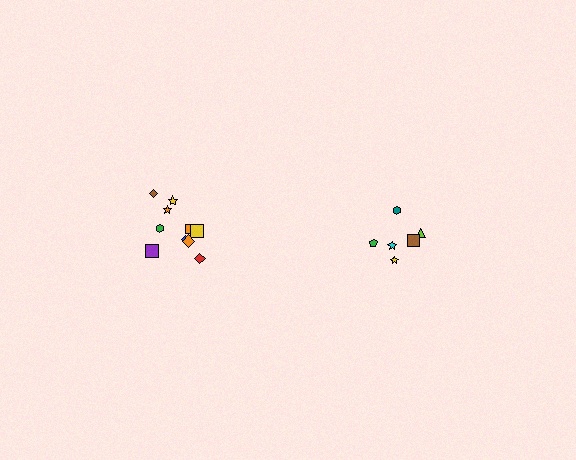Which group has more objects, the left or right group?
The left group.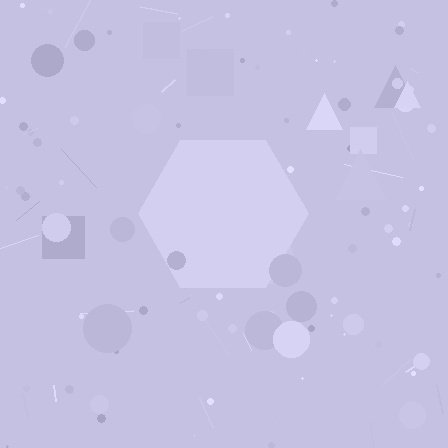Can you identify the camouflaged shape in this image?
The camouflaged shape is a hexagon.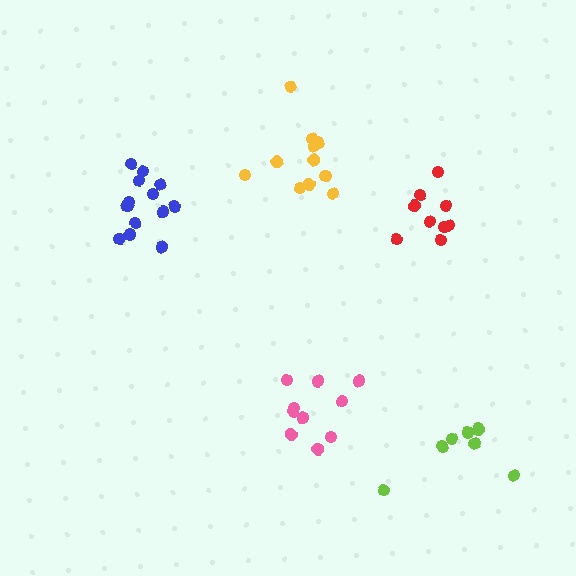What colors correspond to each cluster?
The clusters are colored: pink, yellow, lime, red, blue.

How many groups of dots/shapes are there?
There are 5 groups.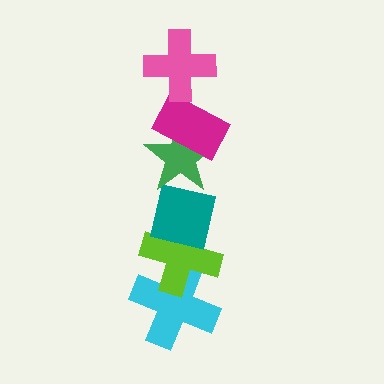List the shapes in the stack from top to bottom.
From top to bottom: the pink cross, the magenta rectangle, the green star, the teal square, the lime cross, the cyan cross.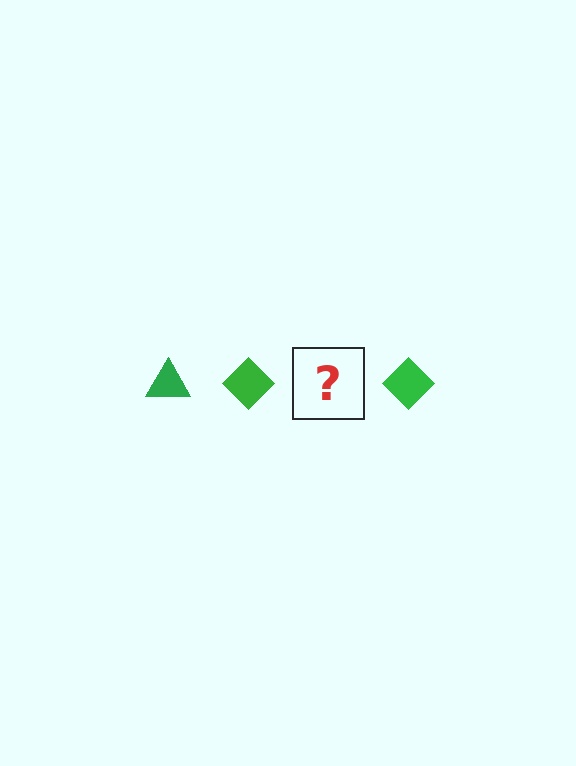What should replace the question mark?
The question mark should be replaced with a green triangle.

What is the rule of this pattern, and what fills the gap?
The rule is that the pattern cycles through triangle, diamond shapes in green. The gap should be filled with a green triangle.